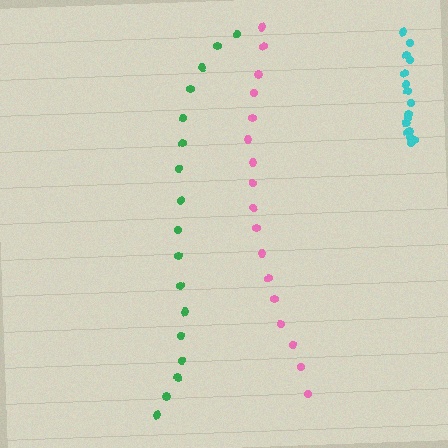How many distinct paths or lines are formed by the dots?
There are 3 distinct paths.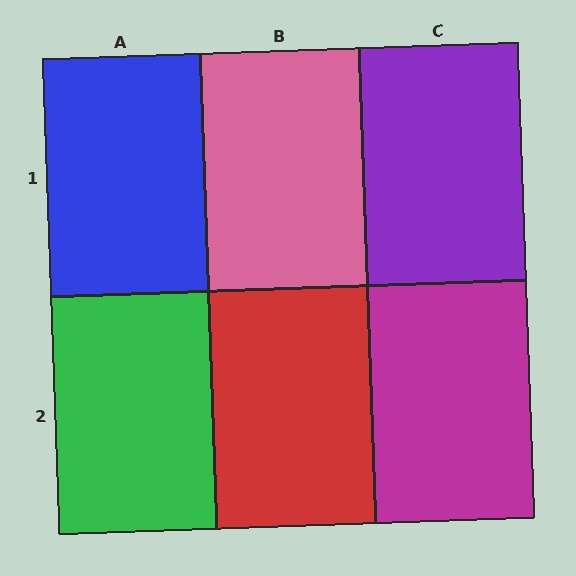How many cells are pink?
1 cell is pink.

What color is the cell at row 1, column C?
Purple.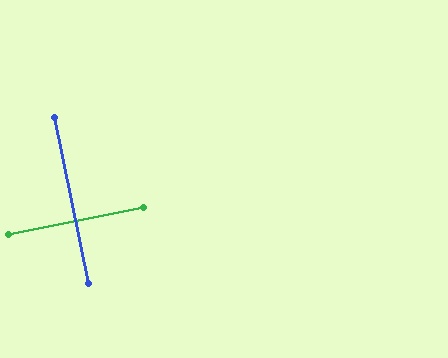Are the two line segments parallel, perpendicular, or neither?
Perpendicular — they meet at approximately 90°.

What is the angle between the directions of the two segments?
Approximately 90 degrees.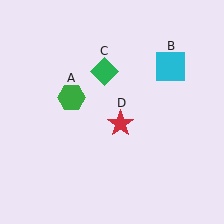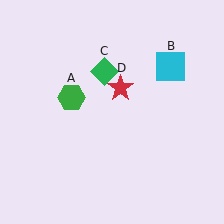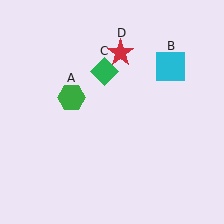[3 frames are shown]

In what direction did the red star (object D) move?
The red star (object D) moved up.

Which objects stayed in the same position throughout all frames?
Green hexagon (object A) and cyan square (object B) and green diamond (object C) remained stationary.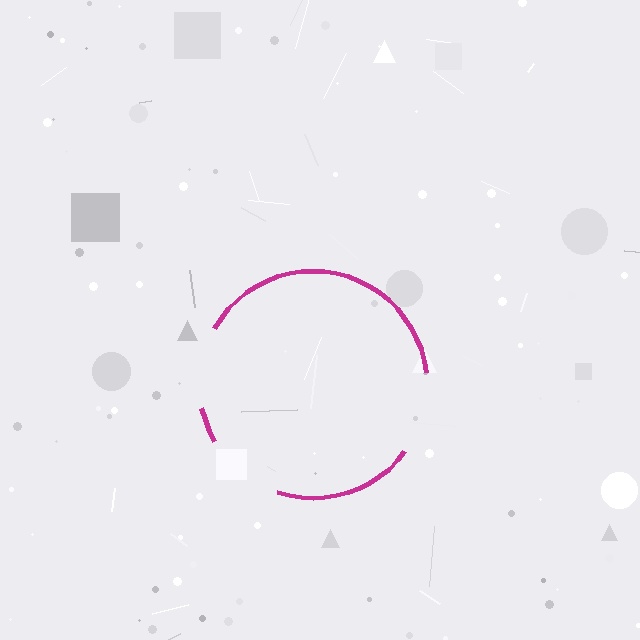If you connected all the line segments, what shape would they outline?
They would outline a circle.